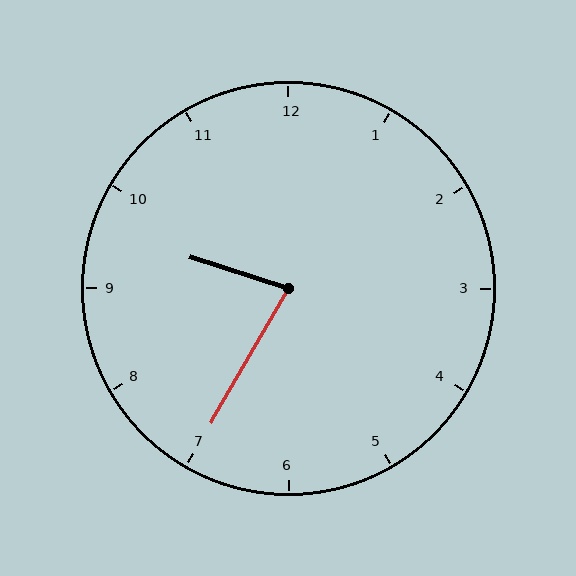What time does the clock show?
9:35.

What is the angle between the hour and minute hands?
Approximately 78 degrees.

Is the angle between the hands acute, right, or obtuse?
It is acute.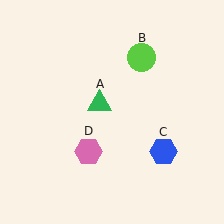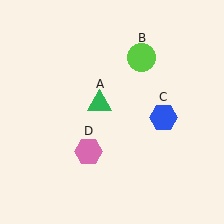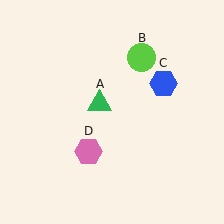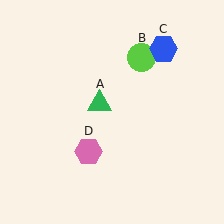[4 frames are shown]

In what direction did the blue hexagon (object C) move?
The blue hexagon (object C) moved up.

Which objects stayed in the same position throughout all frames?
Green triangle (object A) and lime circle (object B) and pink hexagon (object D) remained stationary.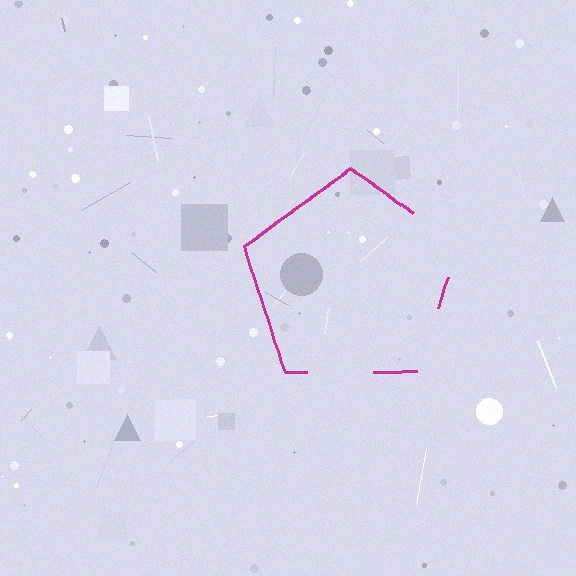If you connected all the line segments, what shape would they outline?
They would outline a pentagon.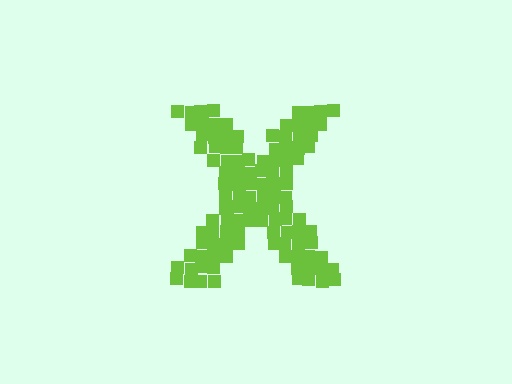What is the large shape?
The large shape is the letter X.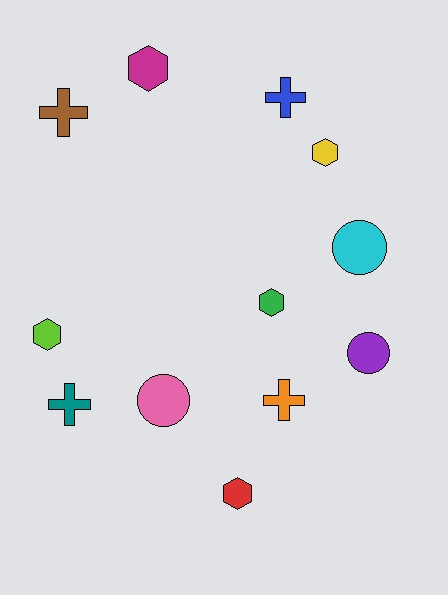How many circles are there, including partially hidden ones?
There are 3 circles.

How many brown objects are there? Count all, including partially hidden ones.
There is 1 brown object.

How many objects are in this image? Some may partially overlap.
There are 12 objects.